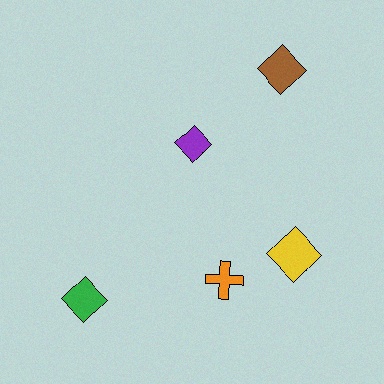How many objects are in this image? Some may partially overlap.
There are 5 objects.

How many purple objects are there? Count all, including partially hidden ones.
There is 1 purple object.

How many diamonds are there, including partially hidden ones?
There are 4 diamonds.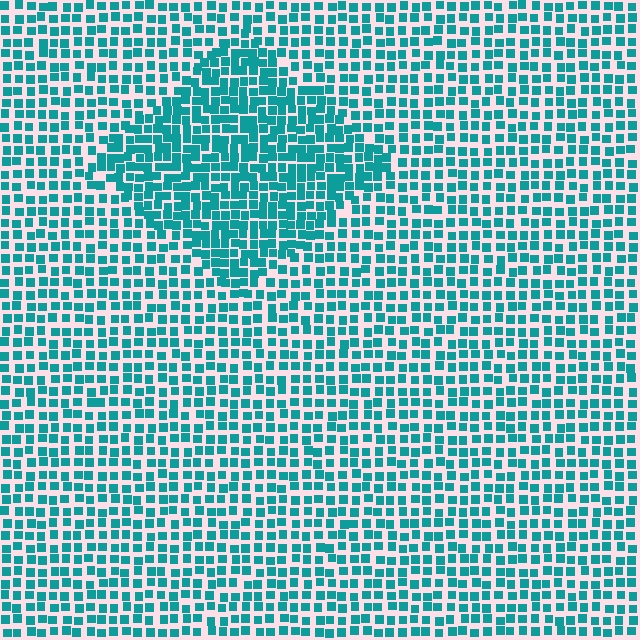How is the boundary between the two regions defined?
The boundary is defined by a change in element density (approximately 1.6x ratio). All elements are the same color, size, and shape.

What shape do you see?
I see a diamond.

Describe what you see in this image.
The image contains small teal elements arranged at two different densities. A diamond-shaped region is visible where the elements are more densely packed than the surrounding area.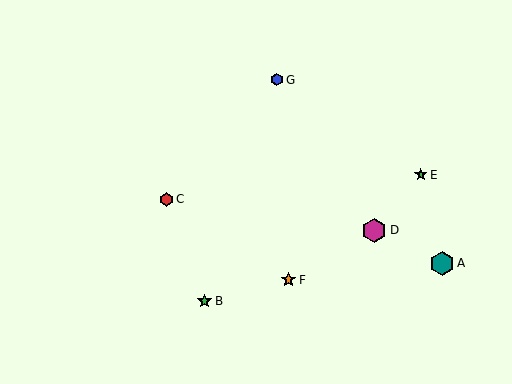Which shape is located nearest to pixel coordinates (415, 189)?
The green star (labeled E) at (421, 175) is nearest to that location.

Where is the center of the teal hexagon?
The center of the teal hexagon is at (442, 263).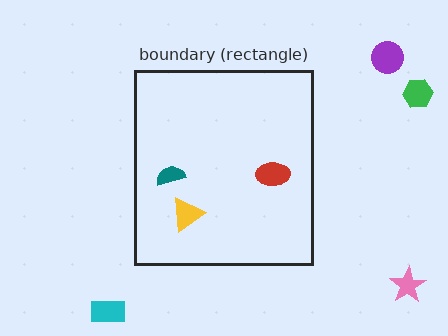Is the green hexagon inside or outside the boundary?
Outside.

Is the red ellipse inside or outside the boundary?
Inside.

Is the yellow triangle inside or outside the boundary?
Inside.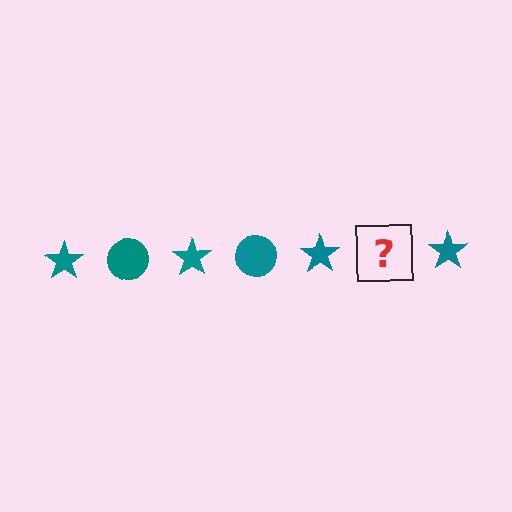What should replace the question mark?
The question mark should be replaced with a teal circle.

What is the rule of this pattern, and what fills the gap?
The rule is that the pattern cycles through star, circle shapes in teal. The gap should be filled with a teal circle.